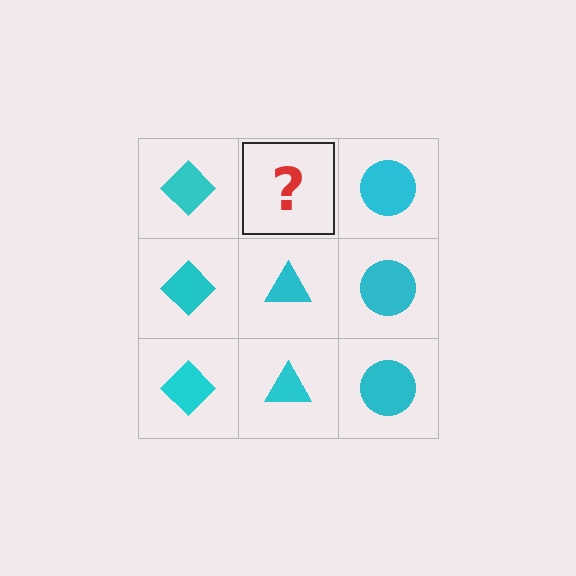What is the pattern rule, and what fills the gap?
The rule is that each column has a consistent shape. The gap should be filled with a cyan triangle.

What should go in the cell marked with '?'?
The missing cell should contain a cyan triangle.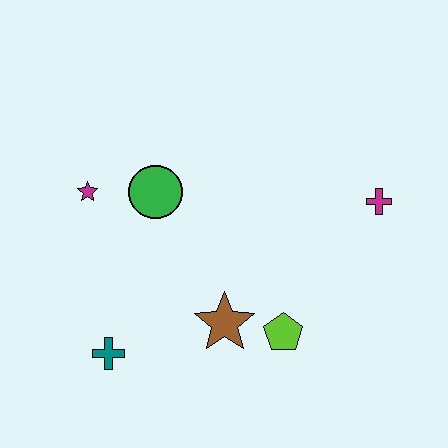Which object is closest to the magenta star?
The green circle is closest to the magenta star.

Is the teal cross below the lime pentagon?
Yes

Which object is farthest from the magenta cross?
The teal cross is farthest from the magenta cross.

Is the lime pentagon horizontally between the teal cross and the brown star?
No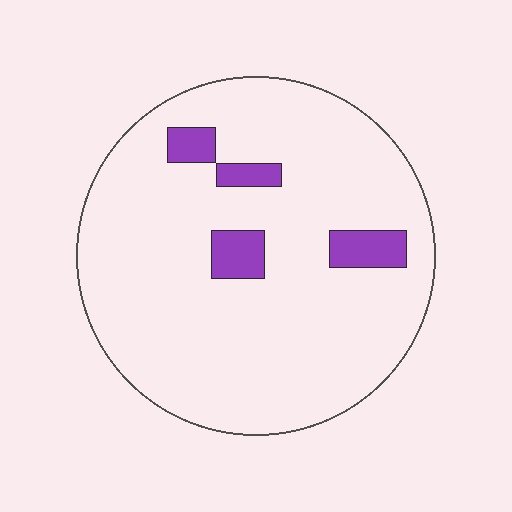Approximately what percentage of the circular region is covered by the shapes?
Approximately 10%.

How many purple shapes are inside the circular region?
4.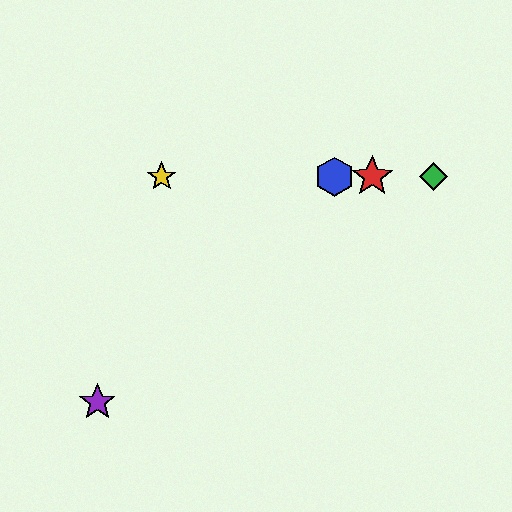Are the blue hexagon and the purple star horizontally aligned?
No, the blue hexagon is at y≈177 and the purple star is at y≈402.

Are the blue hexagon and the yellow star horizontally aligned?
Yes, both are at y≈177.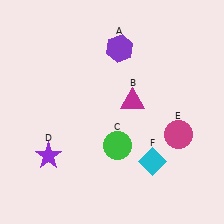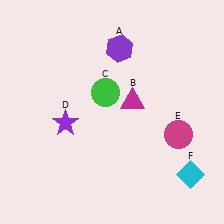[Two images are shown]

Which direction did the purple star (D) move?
The purple star (D) moved up.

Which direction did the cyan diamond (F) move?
The cyan diamond (F) moved right.